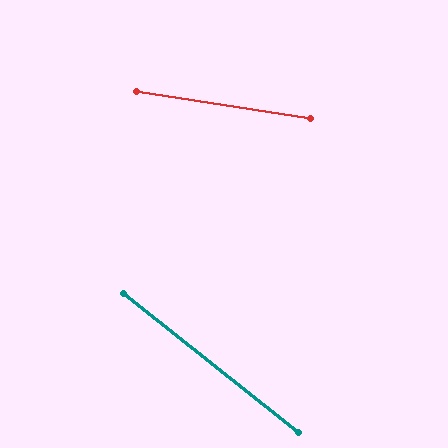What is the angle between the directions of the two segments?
Approximately 30 degrees.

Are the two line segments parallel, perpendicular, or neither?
Neither parallel nor perpendicular — they differ by about 30°.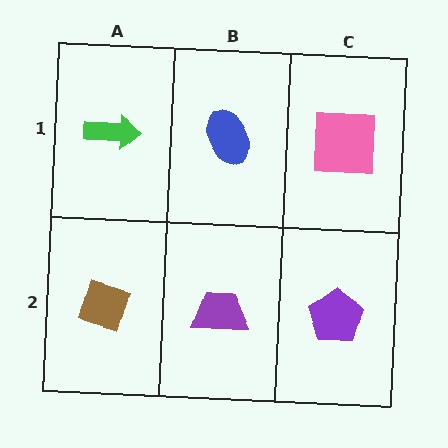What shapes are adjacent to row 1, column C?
A purple pentagon (row 2, column C), a blue ellipse (row 1, column B).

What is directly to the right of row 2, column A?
A purple trapezoid.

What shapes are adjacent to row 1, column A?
A brown diamond (row 2, column A), a blue ellipse (row 1, column B).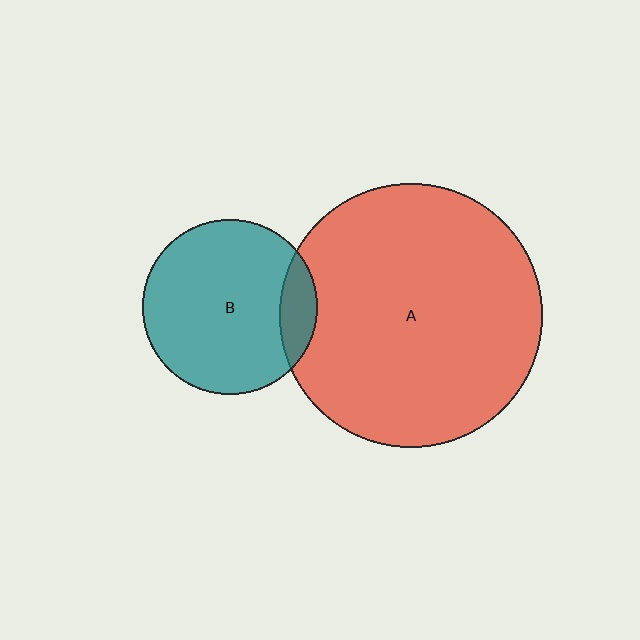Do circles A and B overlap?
Yes.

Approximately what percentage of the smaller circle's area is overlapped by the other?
Approximately 15%.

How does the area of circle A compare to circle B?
Approximately 2.3 times.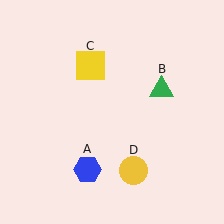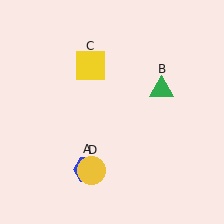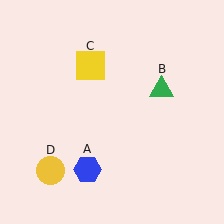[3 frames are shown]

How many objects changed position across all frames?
1 object changed position: yellow circle (object D).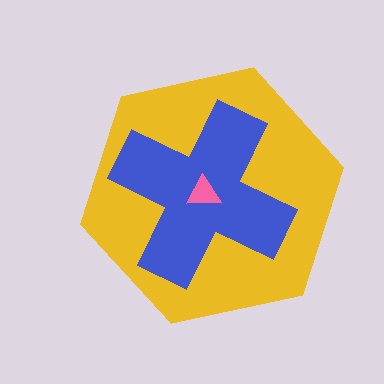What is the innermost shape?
The pink triangle.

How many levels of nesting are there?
3.